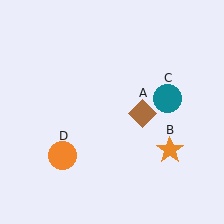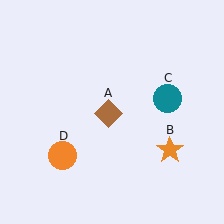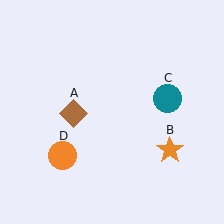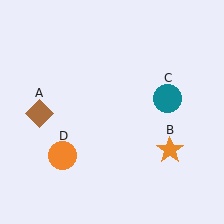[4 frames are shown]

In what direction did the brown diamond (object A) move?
The brown diamond (object A) moved left.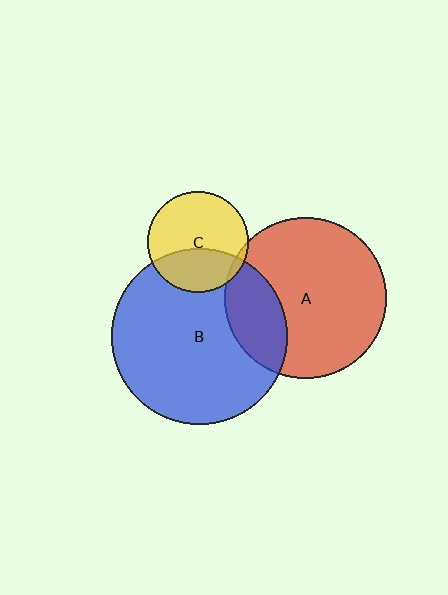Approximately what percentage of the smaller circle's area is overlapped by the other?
Approximately 35%.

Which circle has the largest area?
Circle B (blue).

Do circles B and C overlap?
Yes.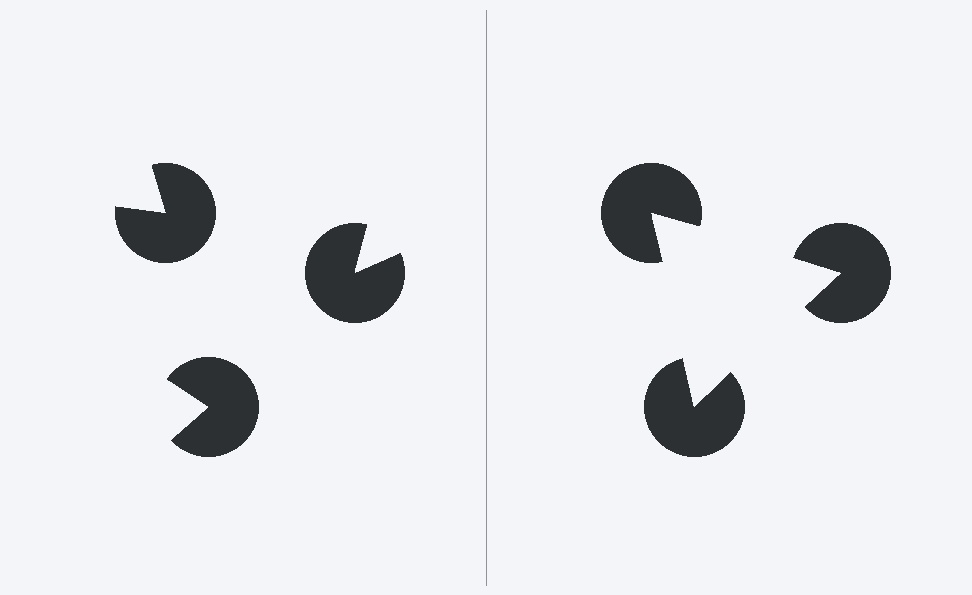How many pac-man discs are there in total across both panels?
6 — 3 on each side.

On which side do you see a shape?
An illusory triangle appears on the right side. On the left side the wedge cuts are rotated, so no coherent shape forms.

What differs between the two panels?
The pac-man discs are positioned identically on both sides; only the wedge orientations differ. On the right they align to a triangle; on the left they are misaligned.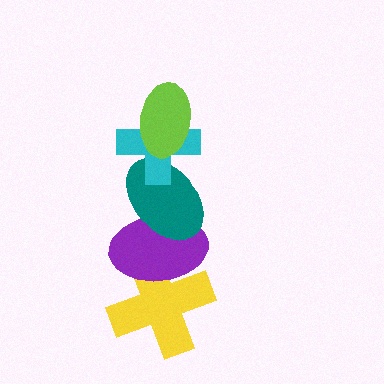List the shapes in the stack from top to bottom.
From top to bottom: the lime ellipse, the cyan cross, the teal ellipse, the purple ellipse, the yellow cross.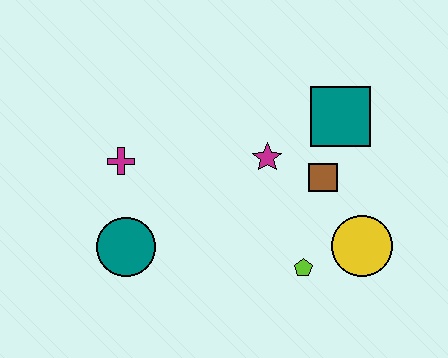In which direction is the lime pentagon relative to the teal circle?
The lime pentagon is to the right of the teal circle.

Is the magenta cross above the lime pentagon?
Yes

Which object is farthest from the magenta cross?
The yellow circle is farthest from the magenta cross.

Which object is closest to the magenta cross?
The teal circle is closest to the magenta cross.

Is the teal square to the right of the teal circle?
Yes